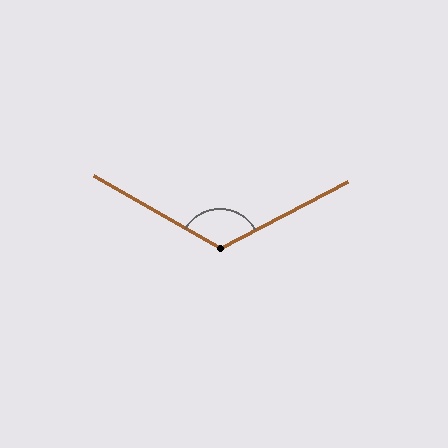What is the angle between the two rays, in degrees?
Approximately 123 degrees.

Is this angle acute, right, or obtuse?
It is obtuse.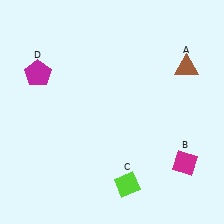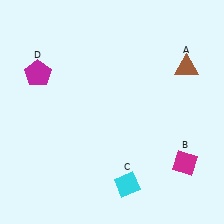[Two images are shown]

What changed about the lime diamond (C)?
In Image 1, C is lime. In Image 2, it changed to cyan.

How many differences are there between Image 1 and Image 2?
There is 1 difference between the two images.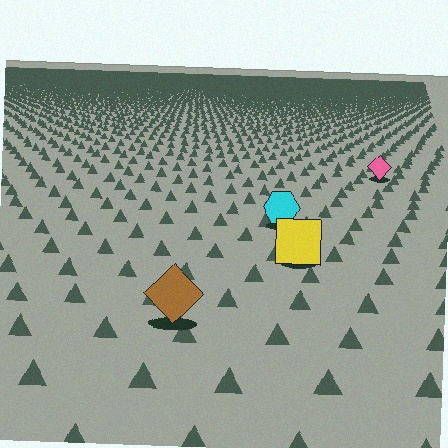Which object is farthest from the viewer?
The pink diamond is farthest from the viewer. It appears smaller and the ground texture around it is denser.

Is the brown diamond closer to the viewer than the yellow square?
Yes. The brown diamond is closer — you can tell from the texture gradient: the ground texture is coarser near it.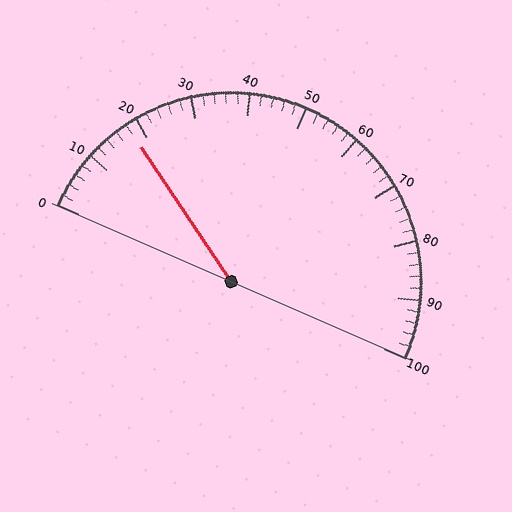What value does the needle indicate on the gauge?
The needle indicates approximately 18.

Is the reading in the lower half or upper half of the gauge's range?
The reading is in the lower half of the range (0 to 100).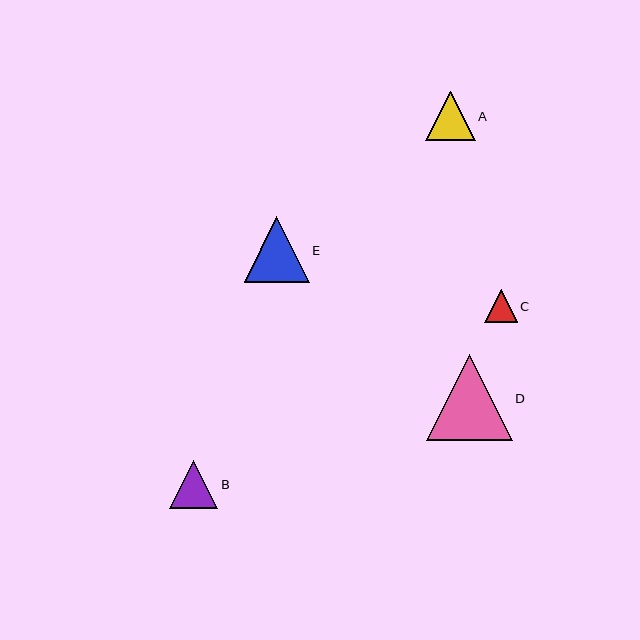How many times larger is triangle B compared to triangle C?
Triangle B is approximately 1.5 times the size of triangle C.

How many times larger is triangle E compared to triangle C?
Triangle E is approximately 2.0 times the size of triangle C.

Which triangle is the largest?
Triangle D is the largest with a size of approximately 86 pixels.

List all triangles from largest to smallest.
From largest to smallest: D, E, A, B, C.